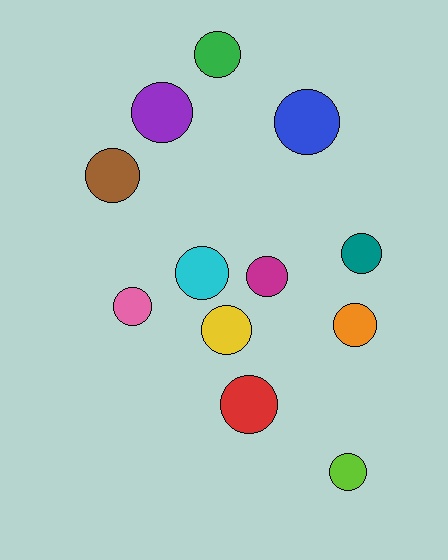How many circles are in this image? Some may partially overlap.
There are 12 circles.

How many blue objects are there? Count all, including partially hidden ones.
There is 1 blue object.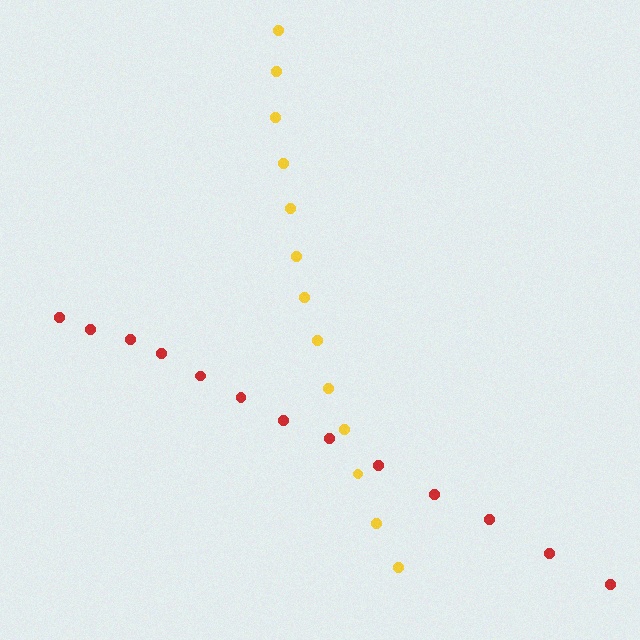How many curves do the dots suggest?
There are 2 distinct paths.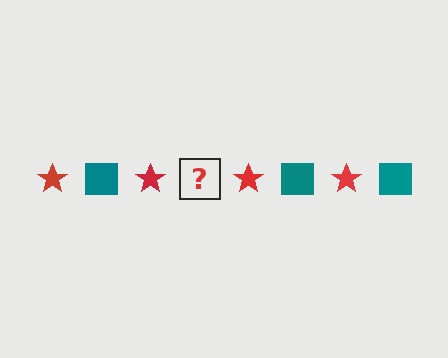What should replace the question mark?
The question mark should be replaced with a teal square.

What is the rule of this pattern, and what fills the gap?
The rule is that the pattern alternates between red star and teal square. The gap should be filled with a teal square.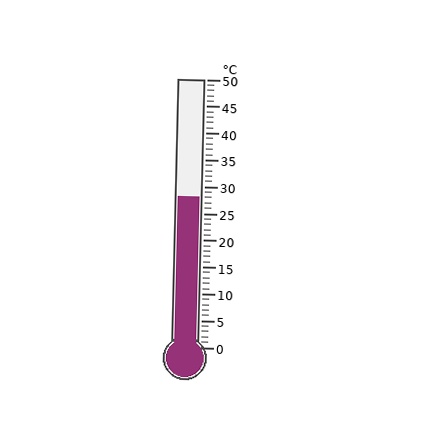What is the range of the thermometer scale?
The thermometer scale ranges from 0°C to 50°C.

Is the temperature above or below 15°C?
The temperature is above 15°C.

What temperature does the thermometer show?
The thermometer shows approximately 28°C.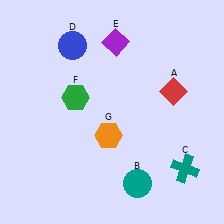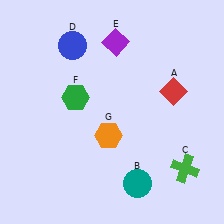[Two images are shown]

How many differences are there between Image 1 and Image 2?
There is 1 difference between the two images.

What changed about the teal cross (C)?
In Image 1, C is teal. In Image 2, it changed to green.